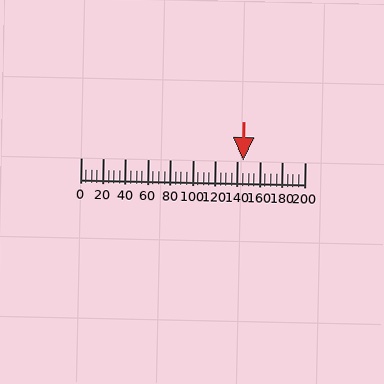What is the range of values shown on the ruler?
The ruler shows values from 0 to 200.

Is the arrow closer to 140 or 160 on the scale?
The arrow is closer to 140.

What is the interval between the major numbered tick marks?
The major tick marks are spaced 20 units apart.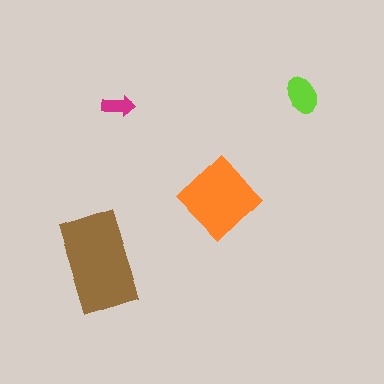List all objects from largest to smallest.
The brown rectangle, the orange diamond, the lime ellipse, the magenta arrow.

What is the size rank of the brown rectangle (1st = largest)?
1st.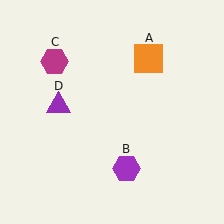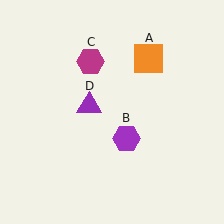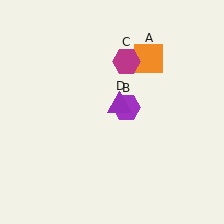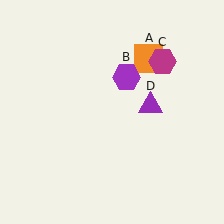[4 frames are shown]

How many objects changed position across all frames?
3 objects changed position: purple hexagon (object B), magenta hexagon (object C), purple triangle (object D).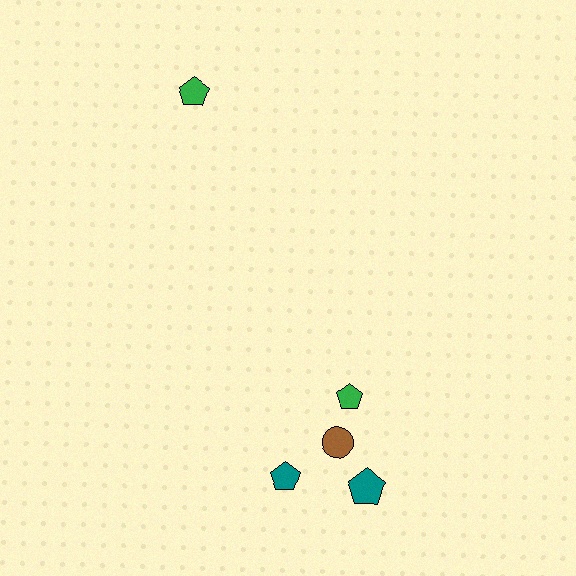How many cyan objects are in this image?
There are no cyan objects.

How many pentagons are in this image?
There are 4 pentagons.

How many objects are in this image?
There are 5 objects.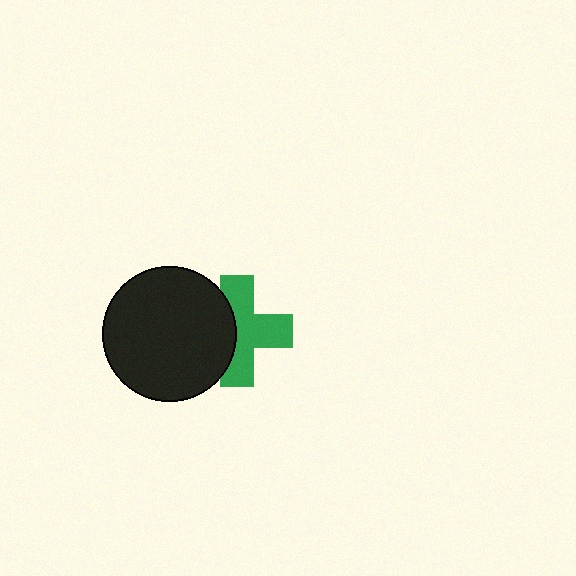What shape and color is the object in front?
The object in front is a black circle.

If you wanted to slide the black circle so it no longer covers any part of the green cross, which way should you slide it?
Slide it left — that is the most direct way to separate the two shapes.